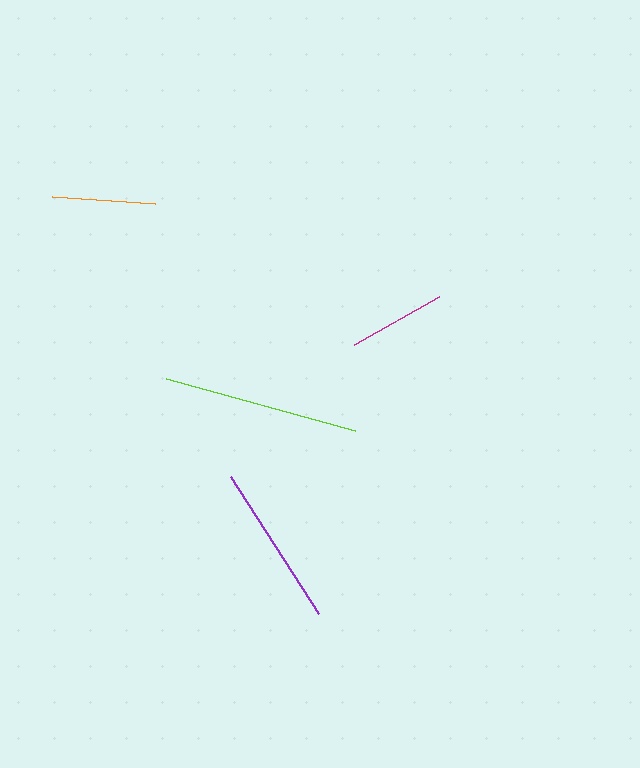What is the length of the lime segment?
The lime segment is approximately 197 pixels long.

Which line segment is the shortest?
The magenta line is the shortest at approximately 98 pixels.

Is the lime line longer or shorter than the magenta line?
The lime line is longer than the magenta line.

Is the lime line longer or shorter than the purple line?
The lime line is longer than the purple line.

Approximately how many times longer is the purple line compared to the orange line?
The purple line is approximately 1.6 times the length of the orange line.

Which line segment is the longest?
The lime line is the longest at approximately 197 pixels.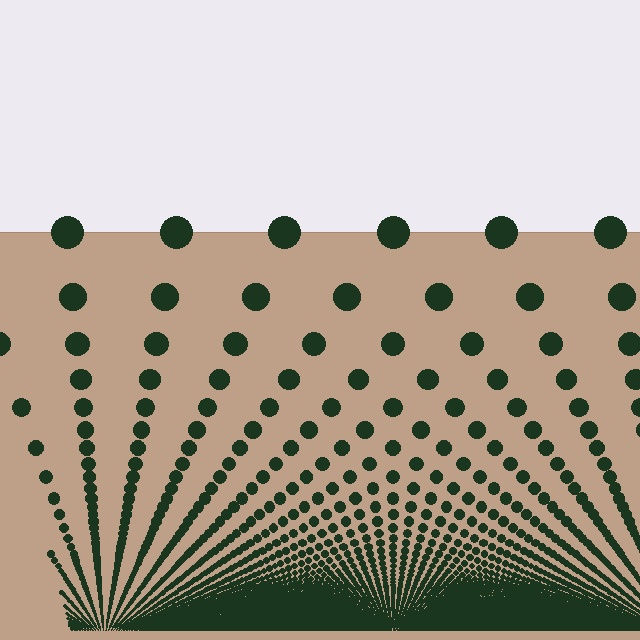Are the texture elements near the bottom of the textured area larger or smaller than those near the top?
Smaller. The gradient is inverted — elements near the bottom are smaller and denser.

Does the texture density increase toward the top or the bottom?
Density increases toward the bottom.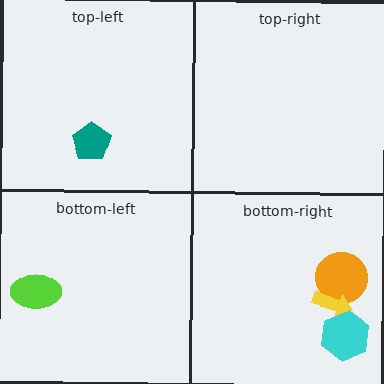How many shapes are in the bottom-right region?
3.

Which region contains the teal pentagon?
The top-left region.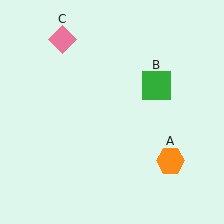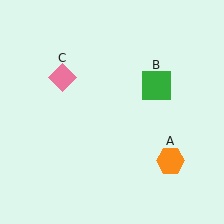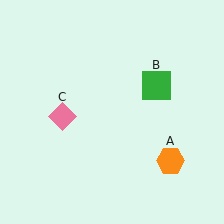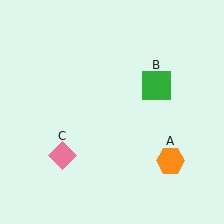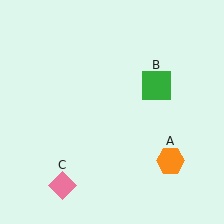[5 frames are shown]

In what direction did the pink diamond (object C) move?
The pink diamond (object C) moved down.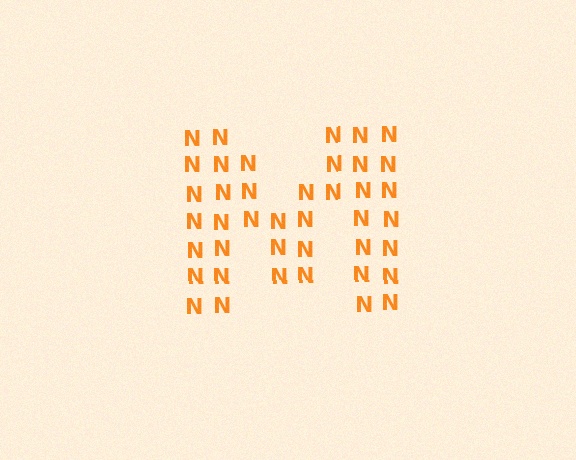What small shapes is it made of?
It is made of small letter N's.